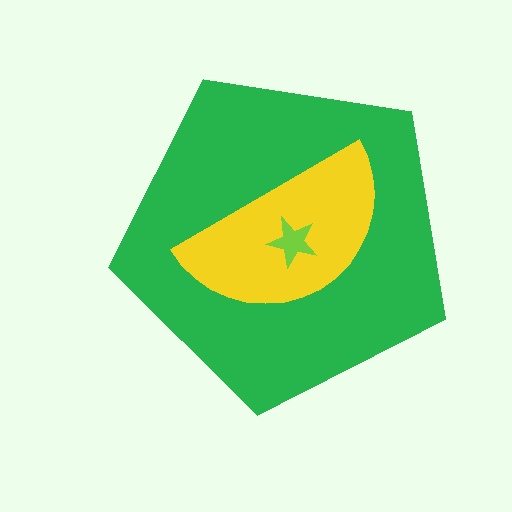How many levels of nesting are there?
3.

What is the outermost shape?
The green pentagon.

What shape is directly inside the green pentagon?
The yellow semicircle.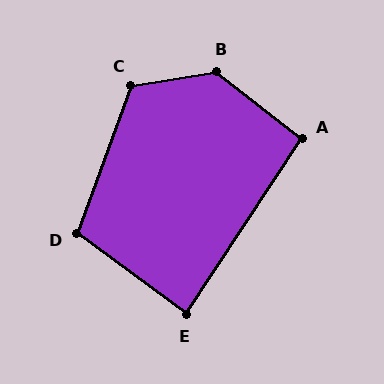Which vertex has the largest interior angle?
B, at approximately 133 degrees.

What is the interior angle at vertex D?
Approximately 106 degrees (obtuse).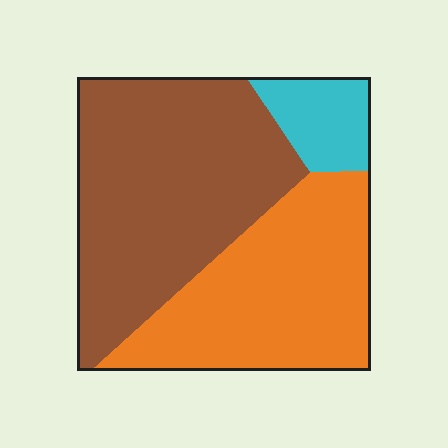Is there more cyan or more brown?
Brown.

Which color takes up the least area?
Cyan, at roughly 10%.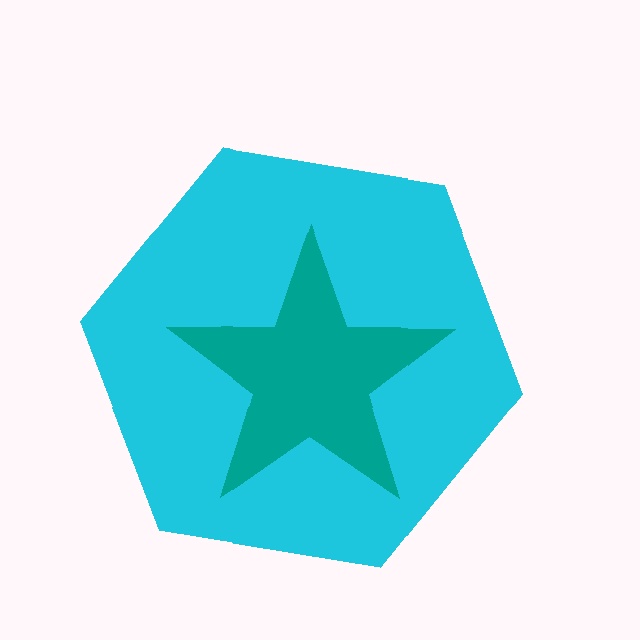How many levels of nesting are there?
2.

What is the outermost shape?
The cyan hexagon.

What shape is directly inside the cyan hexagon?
The teal star.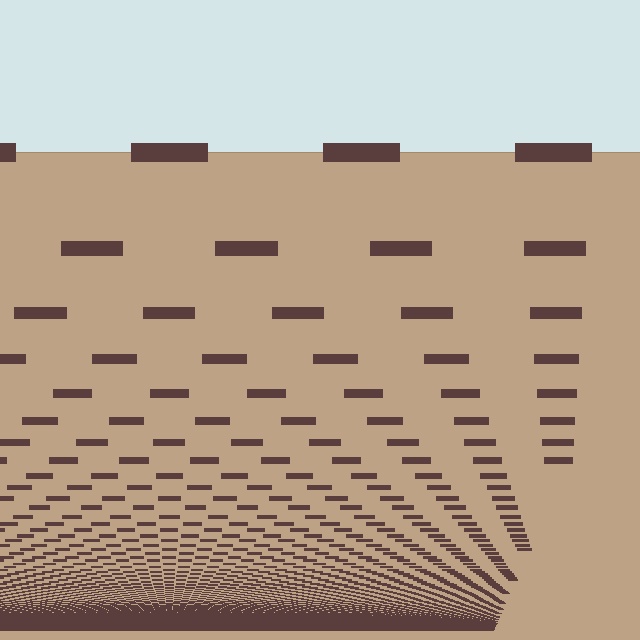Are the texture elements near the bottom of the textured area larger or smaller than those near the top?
Smaller. The gradient is inverted — elements near the bottom are smaller and denser.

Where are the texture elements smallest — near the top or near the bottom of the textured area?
Near the bottom.